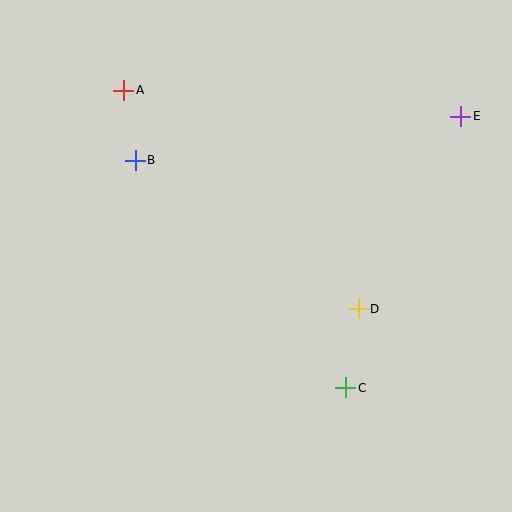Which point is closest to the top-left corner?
Point A is closest to the top-left corner.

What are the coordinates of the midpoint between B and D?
The midpoint between B and D is at (247, 235).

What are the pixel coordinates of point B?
Point B is at (135, 161).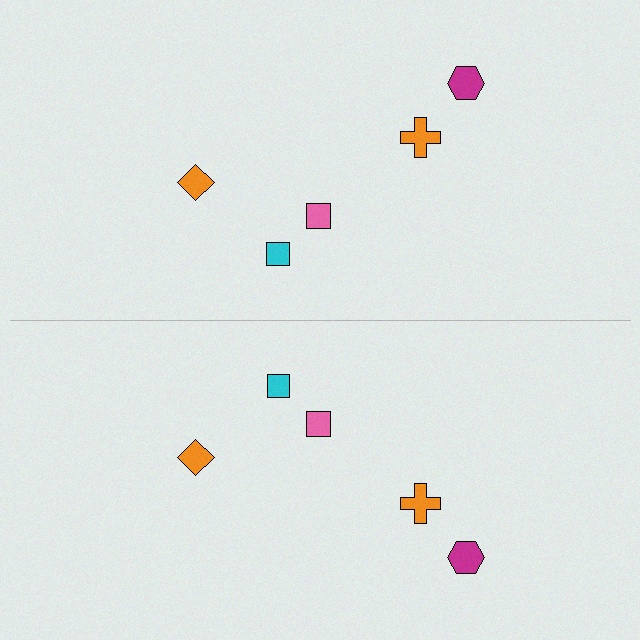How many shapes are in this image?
There are 10 shapes in this image.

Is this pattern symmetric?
Yes, this pattern has bilateral (reflection) symmetry.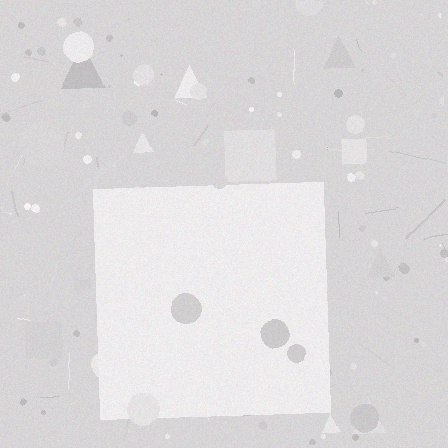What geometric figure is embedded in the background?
A square is embedded in the background.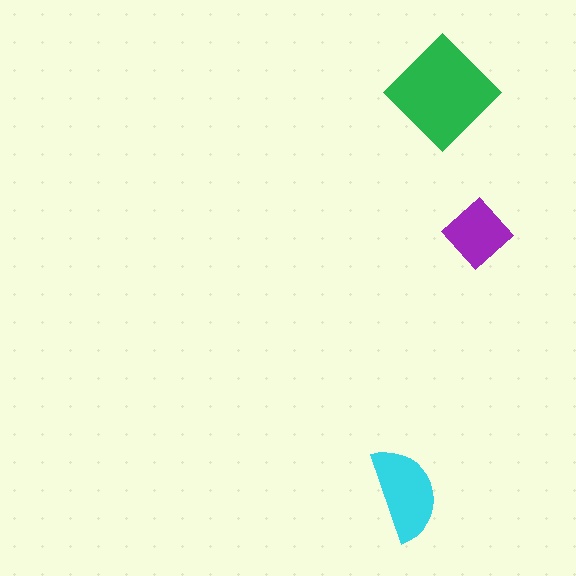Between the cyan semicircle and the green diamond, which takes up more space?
The green diamond.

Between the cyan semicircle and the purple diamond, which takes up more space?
The cyan semicircle.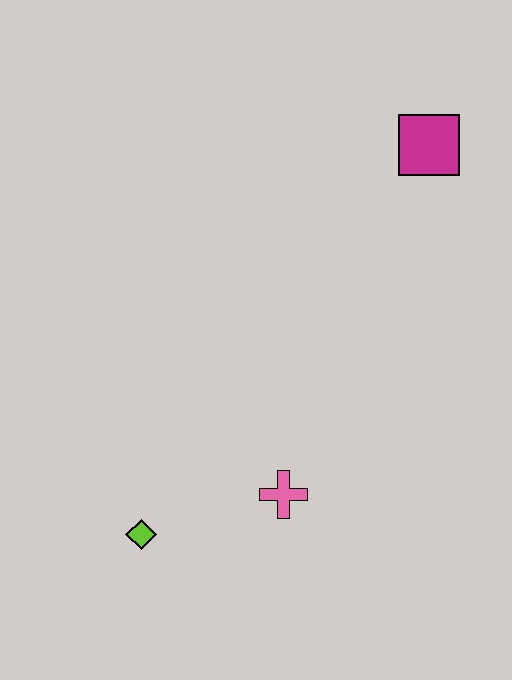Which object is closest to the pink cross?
The lime diamond is closest to the pink cross.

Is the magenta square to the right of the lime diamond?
Yes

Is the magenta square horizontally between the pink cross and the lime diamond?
No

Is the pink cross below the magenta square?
Yes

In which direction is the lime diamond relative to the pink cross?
The lime diamond is to the left of the pink cross.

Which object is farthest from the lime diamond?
The magenta square is farthest from the lime diamond.